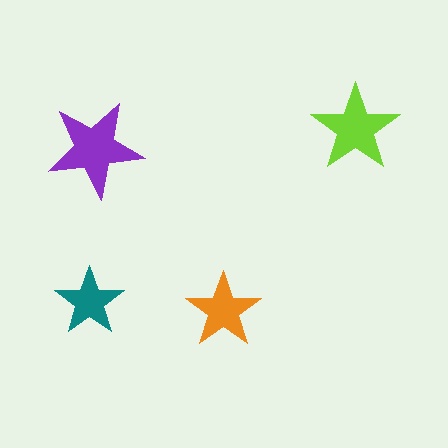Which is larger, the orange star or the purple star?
The purple one.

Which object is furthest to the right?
The lime star is rightmost.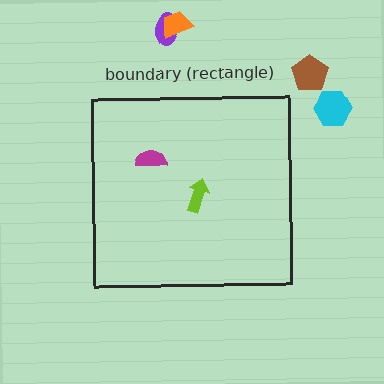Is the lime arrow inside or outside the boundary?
Inside.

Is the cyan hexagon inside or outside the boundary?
Outside.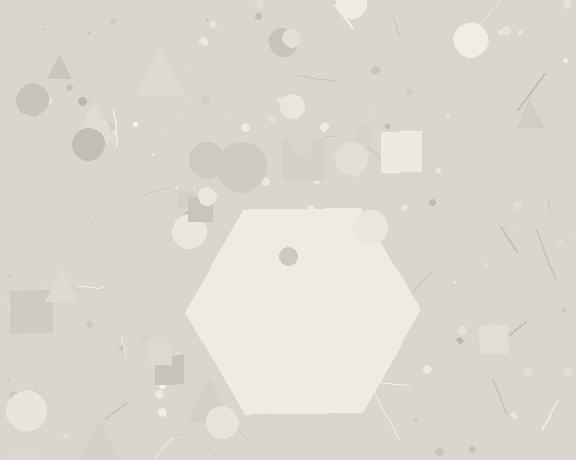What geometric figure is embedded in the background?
A hexagon is embedded in the background.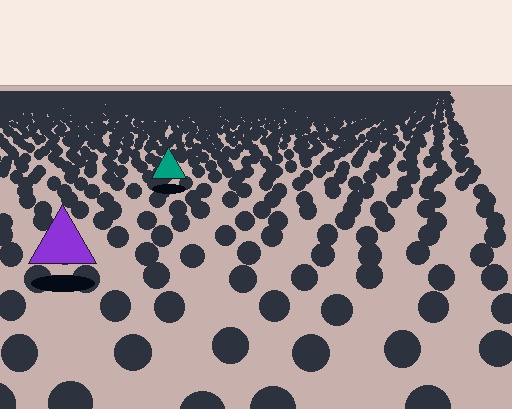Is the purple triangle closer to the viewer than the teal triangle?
Yes. The purple triangle is closer — you can tell from the texture gradient: the ground texture is coarser near it.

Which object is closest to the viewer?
The purple triangle is closest. The texture marks near it are larger and more spread out.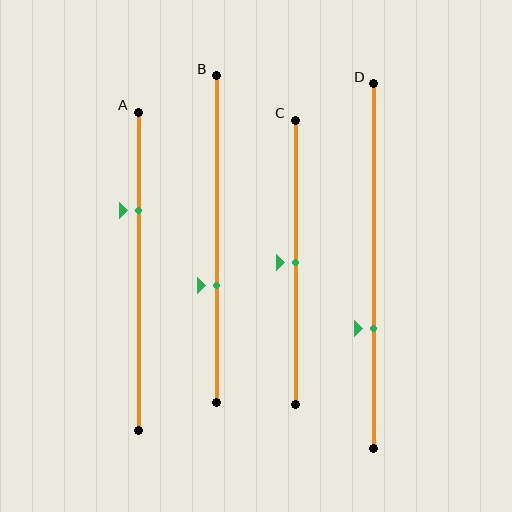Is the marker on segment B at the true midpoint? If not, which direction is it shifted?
No, the marker on segment B is shifted downward by about 14% of the segment length.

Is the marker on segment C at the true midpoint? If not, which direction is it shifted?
Yes, the marker on segment C is at the true midpoint.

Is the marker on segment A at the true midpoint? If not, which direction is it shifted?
No, the marker on segment A is shifted upward by about 19% of the segment length.